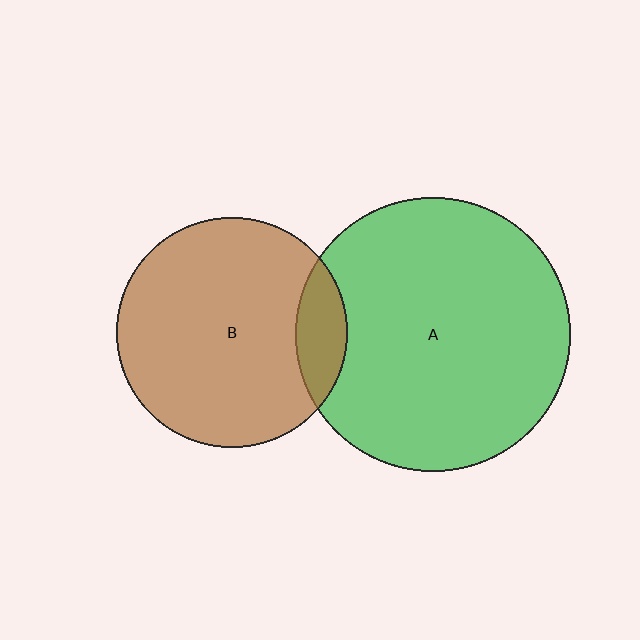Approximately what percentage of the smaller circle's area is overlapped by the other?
Approximately 15%.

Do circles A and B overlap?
Yes.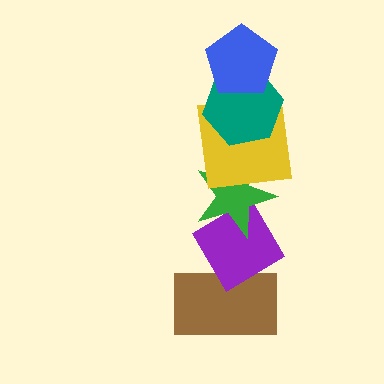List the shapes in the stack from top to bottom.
From top to bottom: the blue pentagon, the teal hexagon, the yellow square, the green star, the purple diamond, the brown rectangle.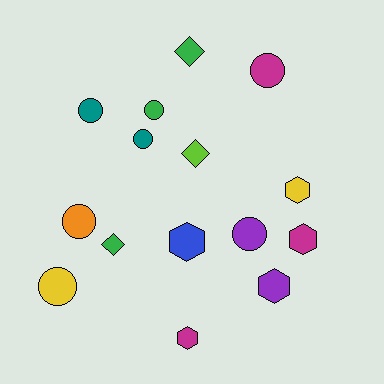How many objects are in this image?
There are 15 objects.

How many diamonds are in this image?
There are 3 diamonds.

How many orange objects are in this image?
There is 1 orange object.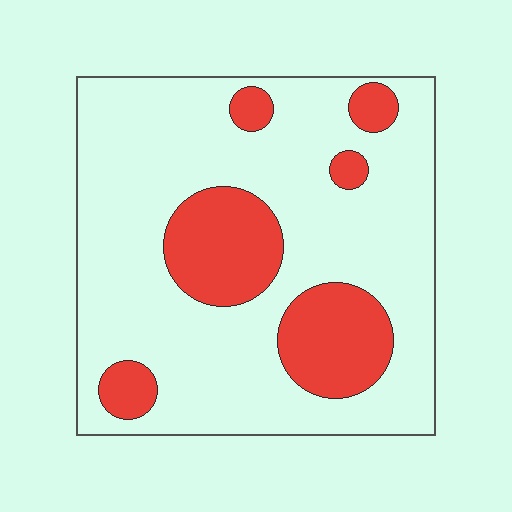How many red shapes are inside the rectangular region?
6.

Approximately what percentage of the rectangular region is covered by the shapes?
Approximately 25%.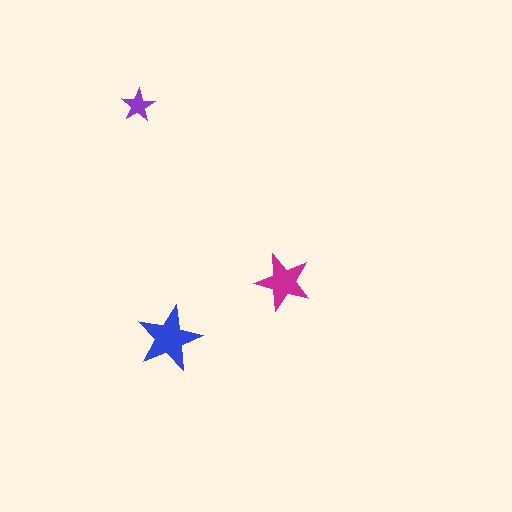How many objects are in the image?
There are 3 objects in the image.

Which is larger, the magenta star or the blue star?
The blue one.